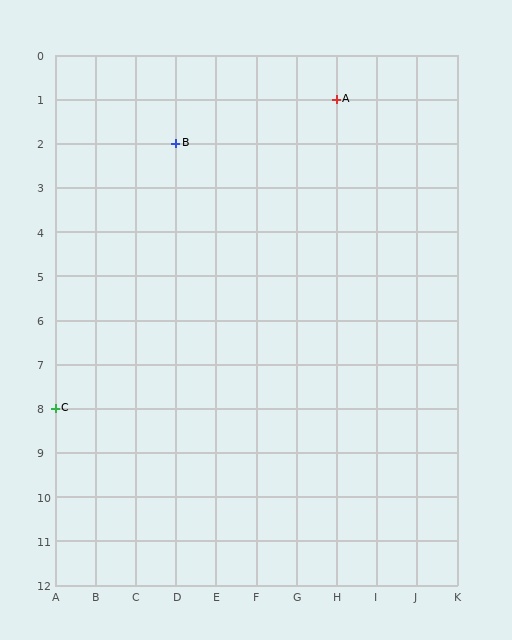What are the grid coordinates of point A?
Point A is at grid coordinates (H, 1).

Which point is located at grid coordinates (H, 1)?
Point A is at (H, 1).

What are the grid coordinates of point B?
Point B is at grid coordinates (D, 2).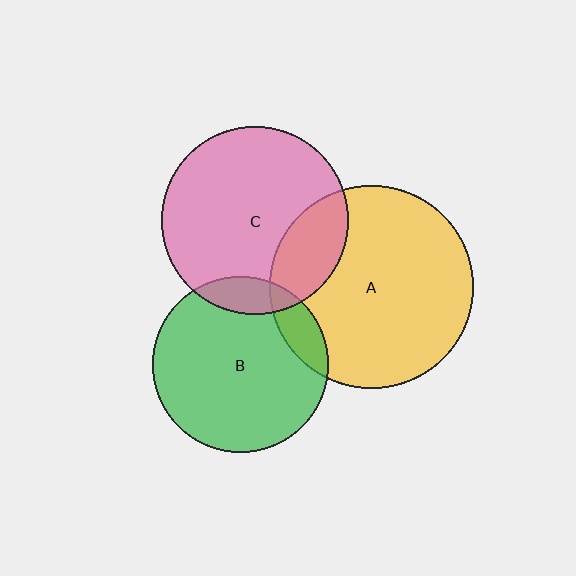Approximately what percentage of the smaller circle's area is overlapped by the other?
Approximately 10%.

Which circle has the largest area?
Circle A (yellow).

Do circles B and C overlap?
Yes.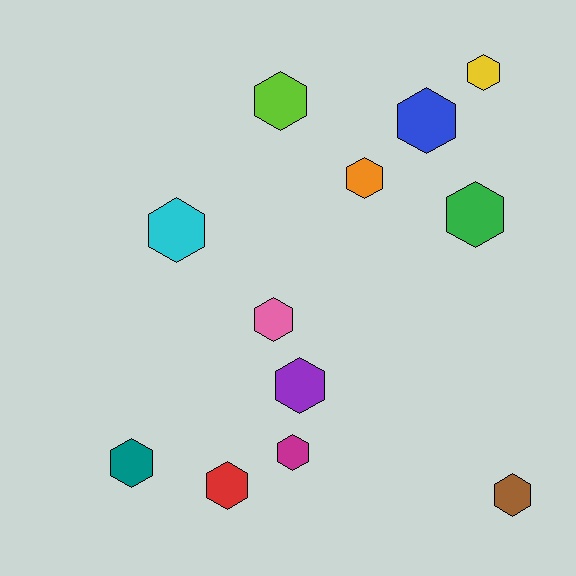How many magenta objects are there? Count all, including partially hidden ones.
There is 1 magenta object.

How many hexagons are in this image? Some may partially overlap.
There are 12 hexagons.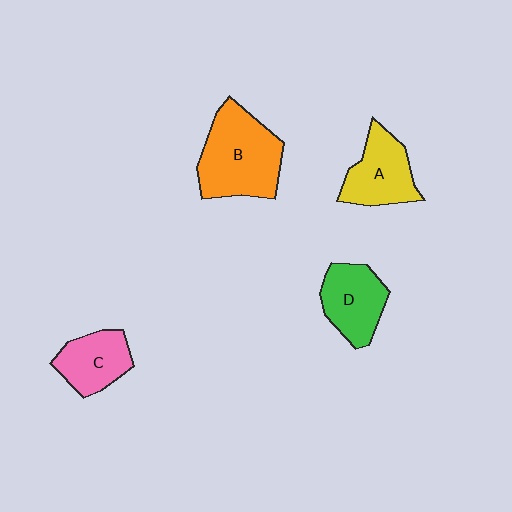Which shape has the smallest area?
Shape C (pink).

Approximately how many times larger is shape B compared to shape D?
Approximately 1.5 times.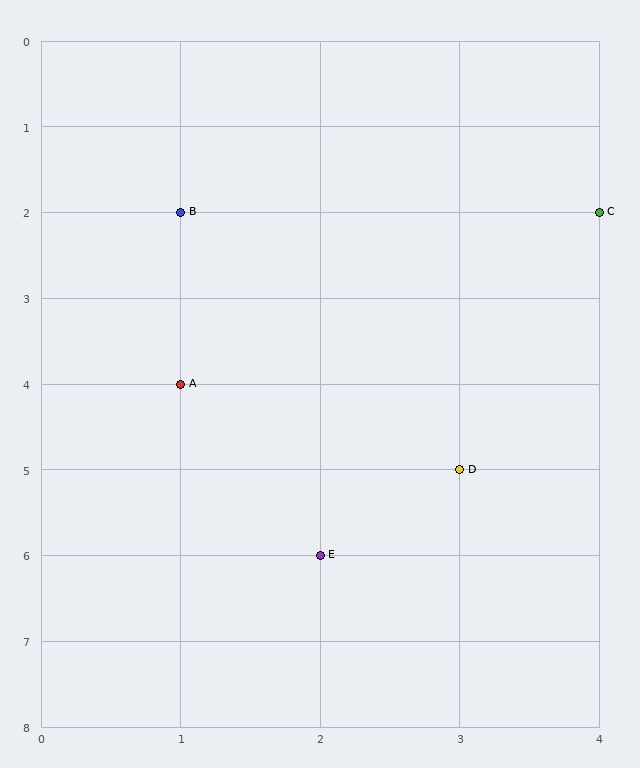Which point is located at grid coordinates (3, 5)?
Point D is at (3, 5).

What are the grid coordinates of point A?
Point A is at grid coordinates (1, 4).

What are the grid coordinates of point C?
Point C is at grid coordinates (4, 2).